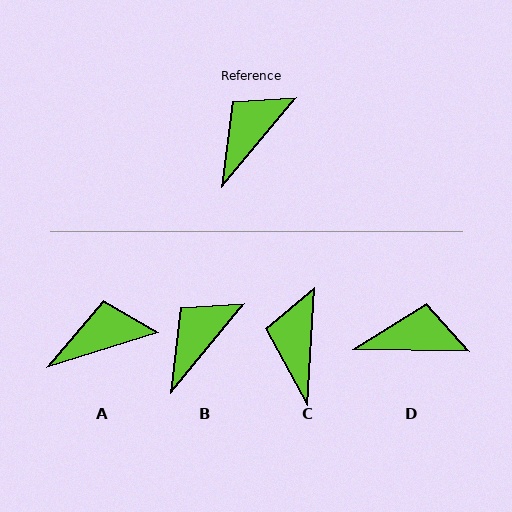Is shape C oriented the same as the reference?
No, it is off by about 36 degrees.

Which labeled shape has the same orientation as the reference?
B.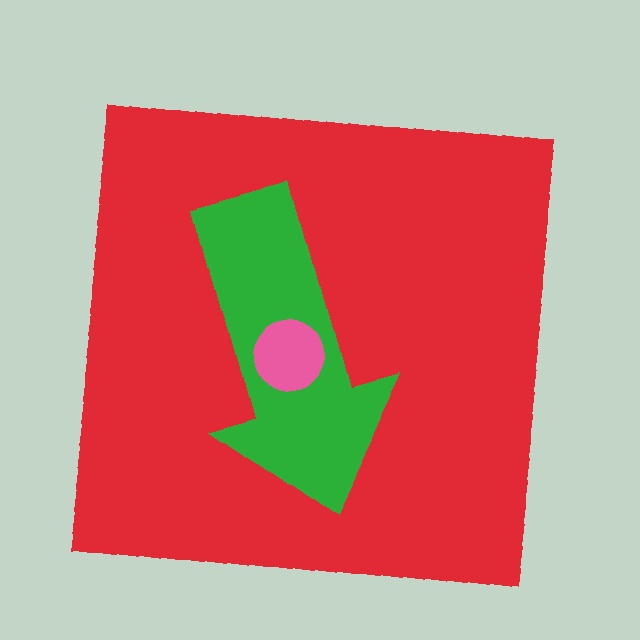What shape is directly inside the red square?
The green arrow.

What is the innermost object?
The pink circle.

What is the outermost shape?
The red square.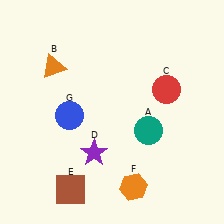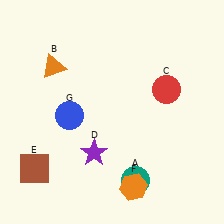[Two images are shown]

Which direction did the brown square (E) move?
The brown square (E) moved left.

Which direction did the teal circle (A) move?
The teal circle (A) moved down.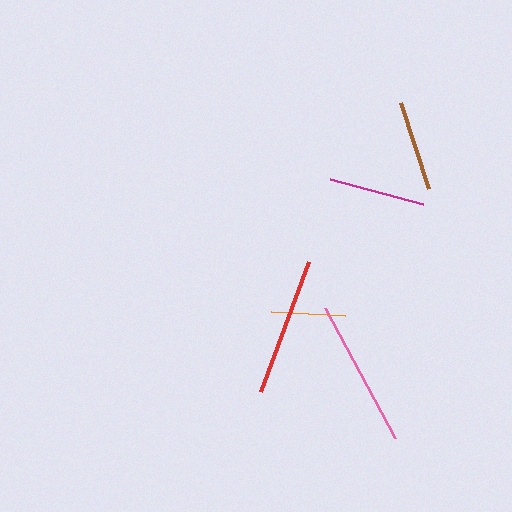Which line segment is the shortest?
The orange line is the shortest at approximately 74 pixels.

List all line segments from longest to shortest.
From longest to shortest: pink, red, magenta, brown, orange.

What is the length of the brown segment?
The brown segment is approximately 91 pixels long.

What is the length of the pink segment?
The pink segment is approximately 148 pixels long.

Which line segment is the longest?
The pink line is the longest at approximately 148 pixels.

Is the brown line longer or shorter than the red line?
The red line is longer than the brown line.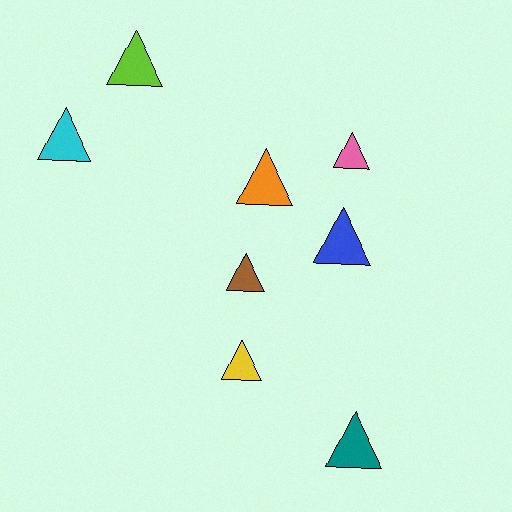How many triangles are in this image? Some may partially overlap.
There are 8 triangles.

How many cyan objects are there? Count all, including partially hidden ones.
There is 1 cyan object.